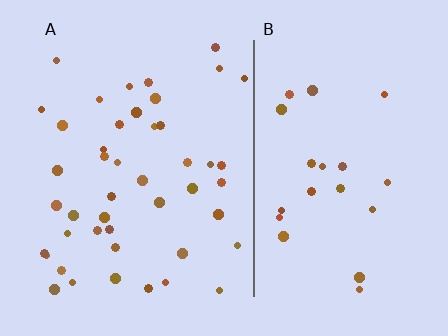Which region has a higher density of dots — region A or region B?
A (the left).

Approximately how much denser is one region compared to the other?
Approximately 2.0× — region A over region B.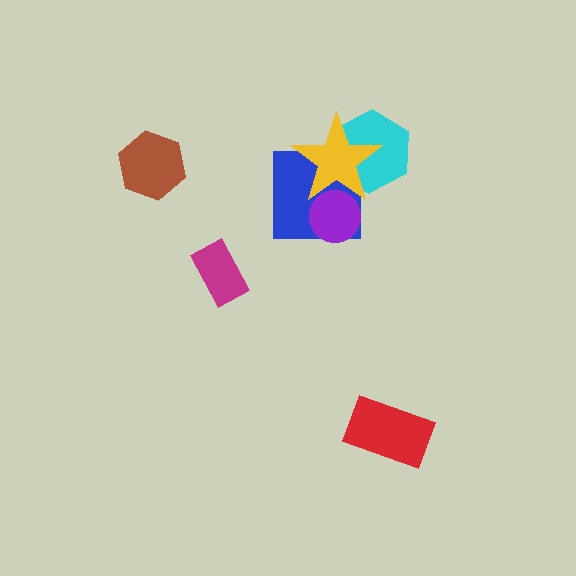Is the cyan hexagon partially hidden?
Yes, it is partially covered by another shape.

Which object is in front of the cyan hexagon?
The yellow star is in front of the cyan hexagon.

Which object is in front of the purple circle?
The yellow star is in front of the purple circle.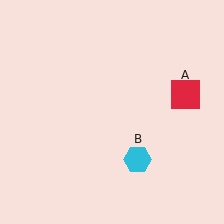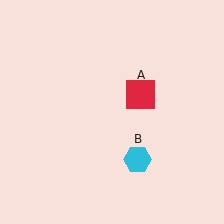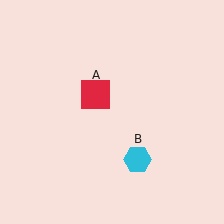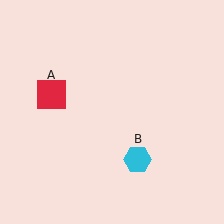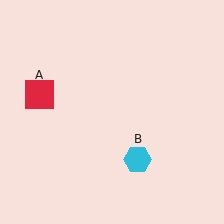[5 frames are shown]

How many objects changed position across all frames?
1 object changed position: red square (object A).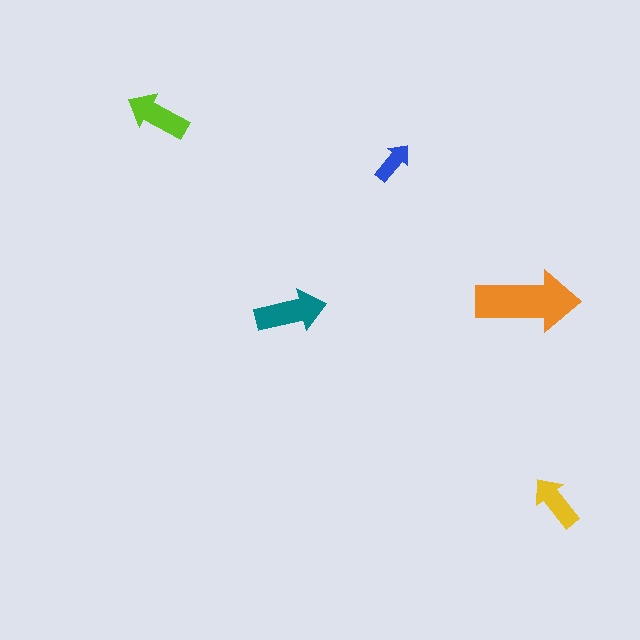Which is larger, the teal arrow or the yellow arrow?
The teal one.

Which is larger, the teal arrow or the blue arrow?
The teal one.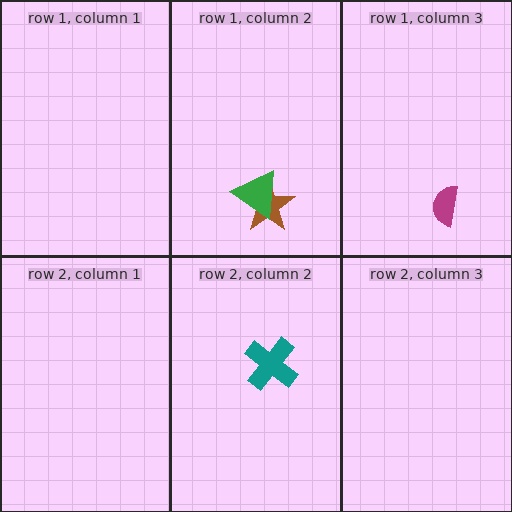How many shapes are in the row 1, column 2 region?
2.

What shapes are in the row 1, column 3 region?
The magenta semicircle.